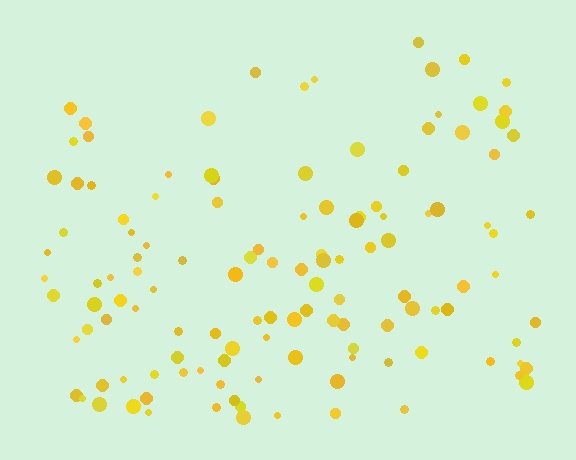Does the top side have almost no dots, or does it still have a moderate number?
Still a moderate number, just noticeably fewer than the bottom.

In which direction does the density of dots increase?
From top to bottom, with the bottom side densest.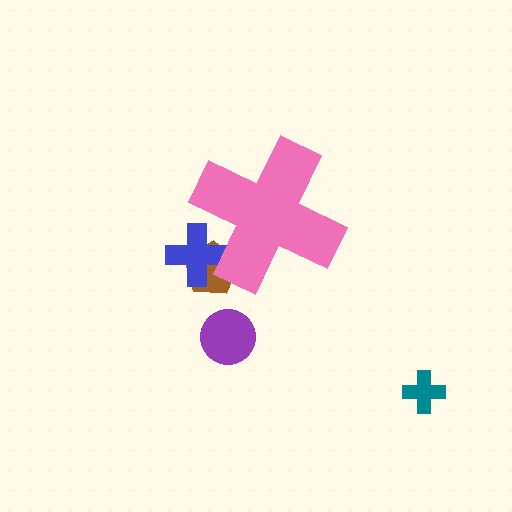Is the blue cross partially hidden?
Yes, the blue cross is partially hidden behind the pink cross.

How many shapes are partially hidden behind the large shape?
2 shapes are partially hidden.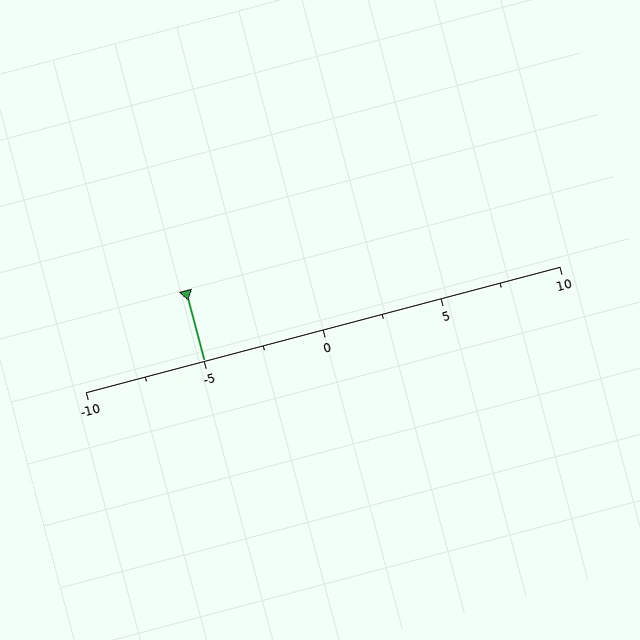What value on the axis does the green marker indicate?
The marker indicates approximately -5.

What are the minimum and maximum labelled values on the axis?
The axis runs from -10 to 10.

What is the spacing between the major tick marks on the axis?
The major ticks are spaced 5 apart.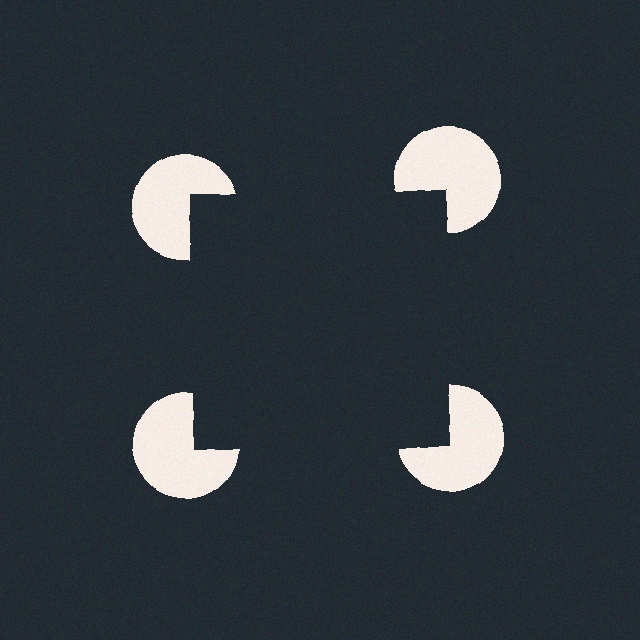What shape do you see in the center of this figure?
An illusory square — its edges are inferred from the aligned wedge cuts in the pac-man discs, not physically drawn.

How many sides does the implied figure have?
4 sides.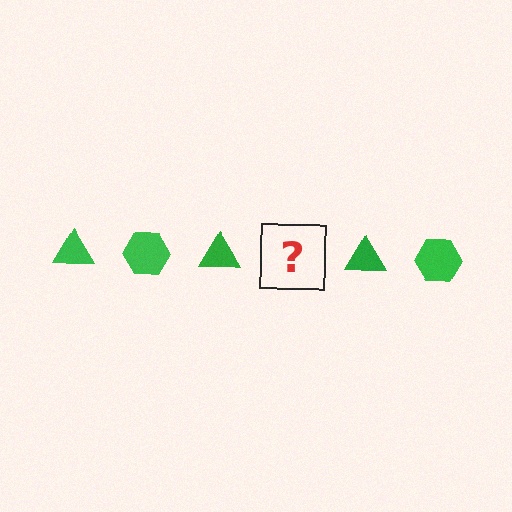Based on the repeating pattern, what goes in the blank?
The blank should be a green hexagon.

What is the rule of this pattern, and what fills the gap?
The rule is that the pattern cycles through triangle, hexagon shapes in green. The gap should be filled with a green hexagon.